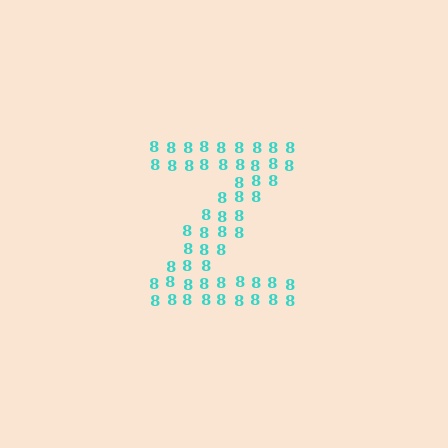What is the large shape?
The large shape is the letter Z.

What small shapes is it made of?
It is made of small digit 8's.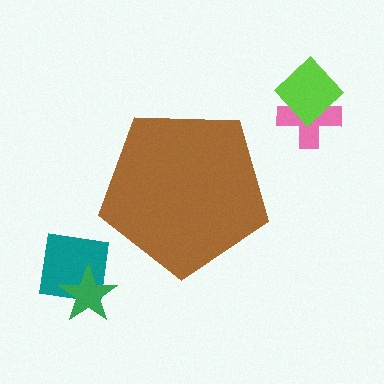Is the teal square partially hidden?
No, the teal square is fully visible.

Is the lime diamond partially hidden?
No, the lime diamond is fully visible.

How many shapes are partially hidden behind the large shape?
0 shapes are partially hidden.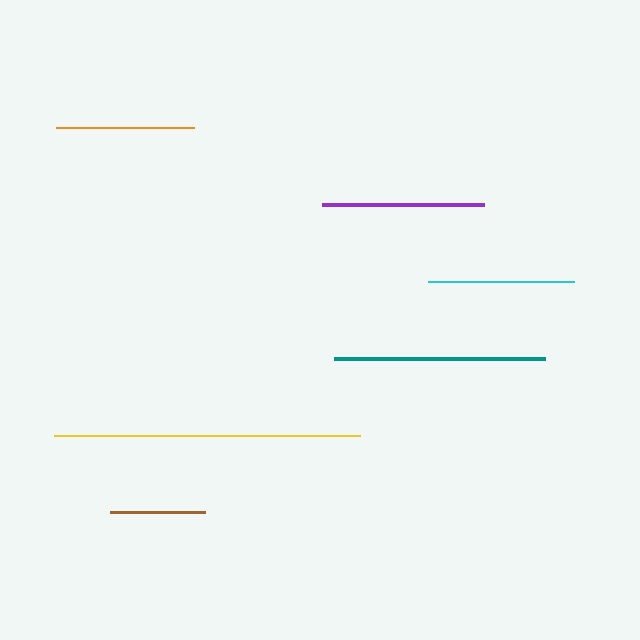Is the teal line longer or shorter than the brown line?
The teal line is longer than the brown line.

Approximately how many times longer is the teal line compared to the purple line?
The teal line is approximately 1.3 times the length of the purple line.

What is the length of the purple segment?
The purple segment is approximately 162 pixels long.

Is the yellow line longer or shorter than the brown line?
The yellow line is longer than the brown line.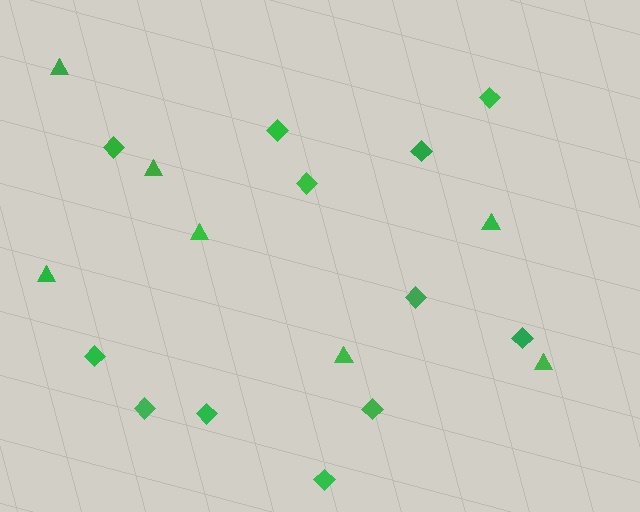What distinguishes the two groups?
There are 2 groups: one group of diamonds (12) and one group of triangles (7).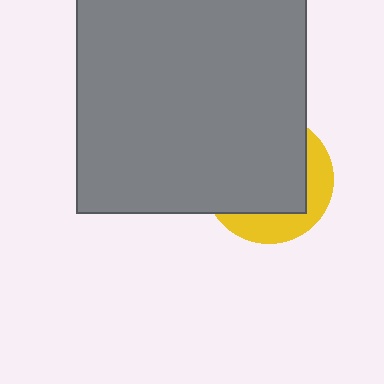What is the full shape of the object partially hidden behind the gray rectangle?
The partially hidden object is a yellow circle.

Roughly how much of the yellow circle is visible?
A small part of it is visible (roughly 31%).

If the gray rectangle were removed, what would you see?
You would see the complete yellow circle.